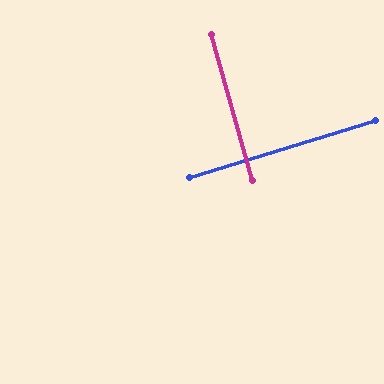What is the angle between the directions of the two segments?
Approximately 89 degrees.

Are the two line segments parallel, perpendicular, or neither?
Perpendicular — they meet at approximately 89°.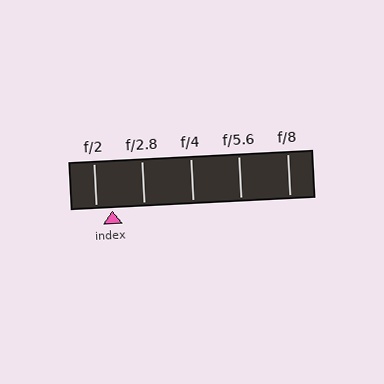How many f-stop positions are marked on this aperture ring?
There are 5 f-stop positions marked.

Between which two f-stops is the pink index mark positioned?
The index mark is between f/2 and f/2.8.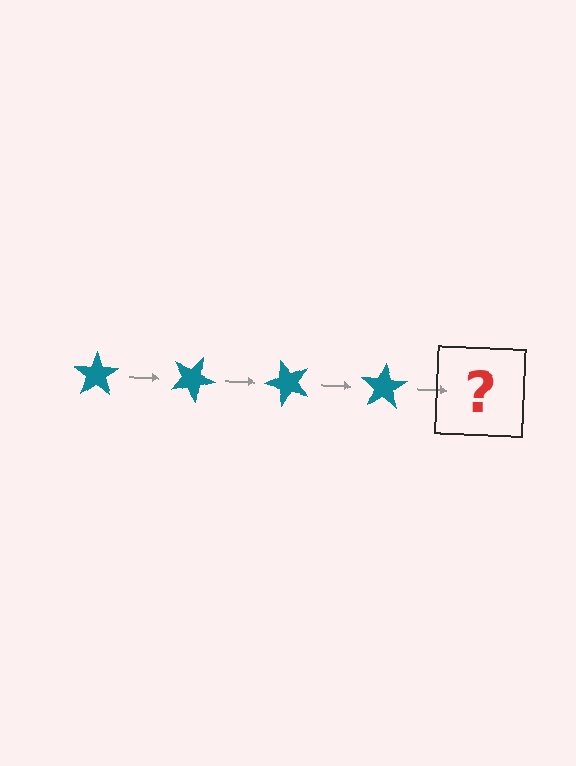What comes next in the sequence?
The next element should be a teal star rotated 100 degrees.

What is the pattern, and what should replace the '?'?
The pattern is that the star rotates 25 degrees each step. The '?' should be a teal star rotated 100 degrees.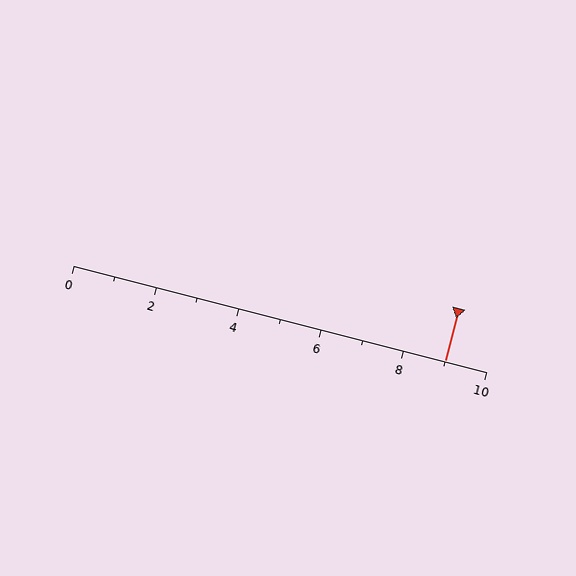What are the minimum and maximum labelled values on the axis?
The axis runs from 0 to 10.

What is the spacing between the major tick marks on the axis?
The major ticks are spaced 2 apart.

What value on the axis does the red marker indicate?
The marker indicates approximately 9.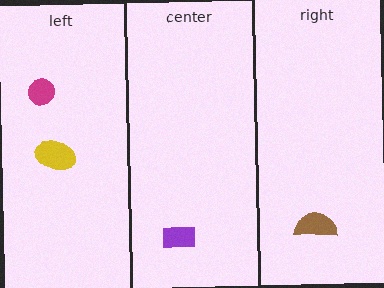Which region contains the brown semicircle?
The right region.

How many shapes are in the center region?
1.